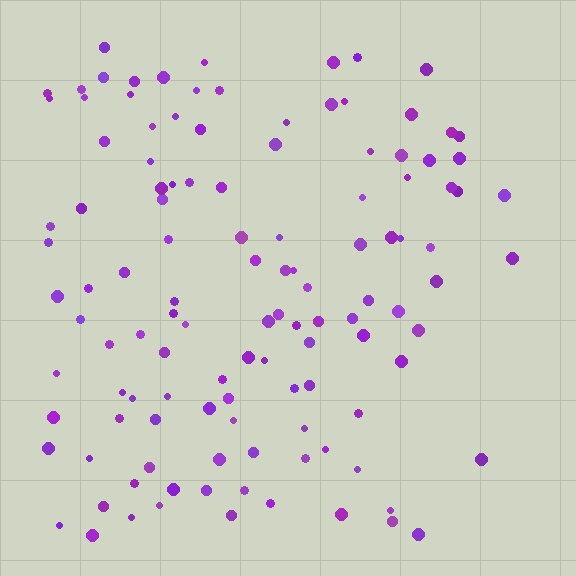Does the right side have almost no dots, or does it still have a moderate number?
Still a moderate number, just noticeably fewer than the left.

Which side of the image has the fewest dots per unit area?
The right.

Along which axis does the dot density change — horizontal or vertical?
Horizontal.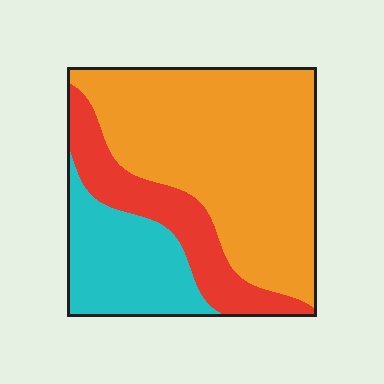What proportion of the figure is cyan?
Cyan covers about 20% of the figure.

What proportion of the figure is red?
Red covers 20% of the figure.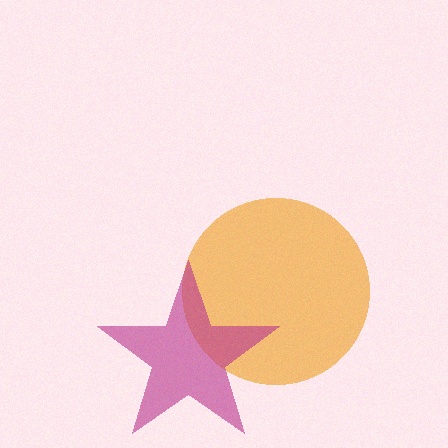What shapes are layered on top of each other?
The layered shapes are: an orange circle, a magenta star.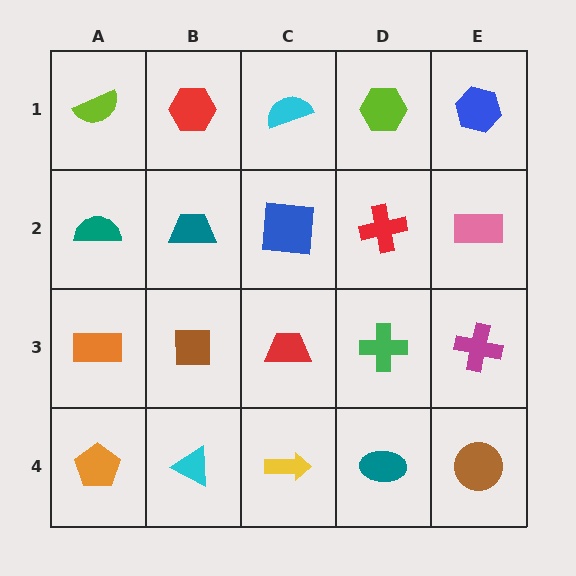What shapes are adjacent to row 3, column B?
A teal trapezoid (row 2, column B), a cyan triangle (row 4, column B), an orange rectangle (row 3, column A), a red trapezoid (row 3, column C).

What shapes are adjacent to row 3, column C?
A blue square (row 2, column C), a yellow arrow (row 4, column C), a brown square (row 3, column B), a green cross (row 3, column D).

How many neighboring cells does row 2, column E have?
3.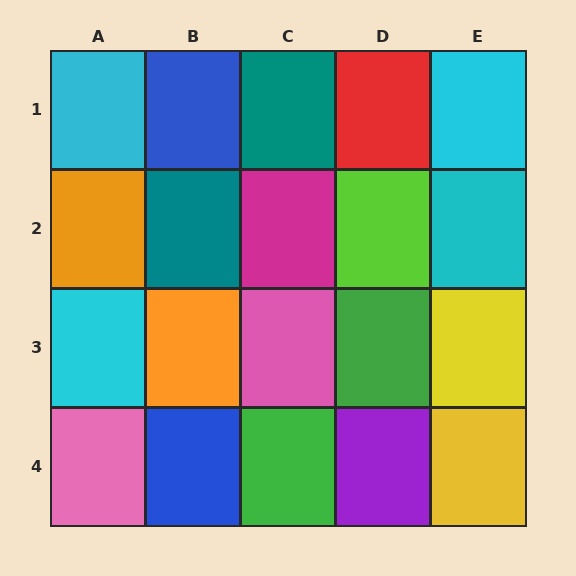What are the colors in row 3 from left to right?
Cyan, orange, pink, green, yellow.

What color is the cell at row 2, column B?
Teal.